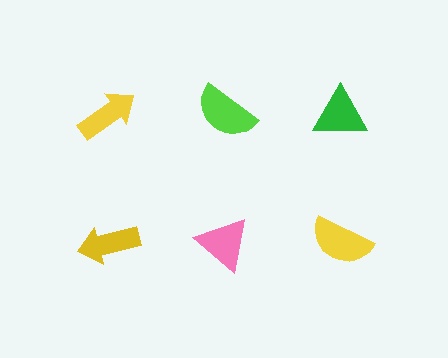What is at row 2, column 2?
A pink triangle.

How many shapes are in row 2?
3 shapes.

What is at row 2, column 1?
A yellow arrow.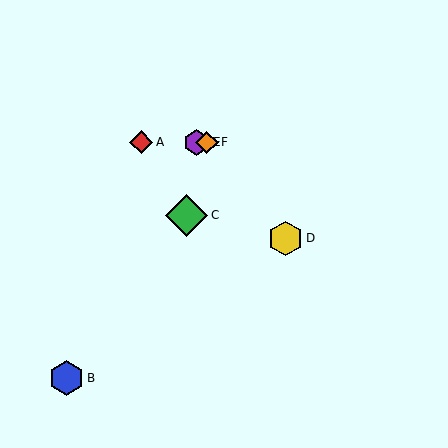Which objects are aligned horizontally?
Objects A, E, F are aligned horizontally.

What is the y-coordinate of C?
Object C is at y≈215.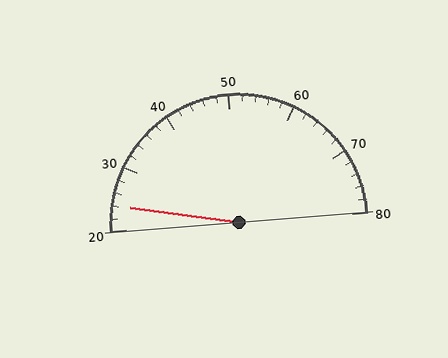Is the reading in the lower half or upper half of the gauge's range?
The reading is in the lower half of the range (20 to 80).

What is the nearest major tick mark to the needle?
The nearest major tick mark is 20.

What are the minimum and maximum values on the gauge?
The gauge ranges from 20 to 80.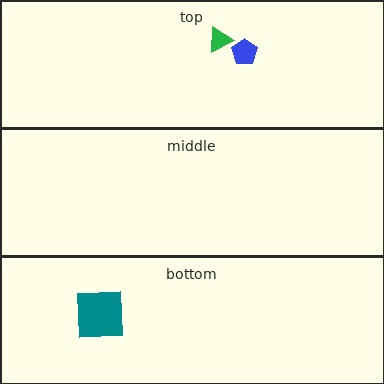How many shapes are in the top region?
2.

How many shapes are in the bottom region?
1.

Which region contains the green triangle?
The top region.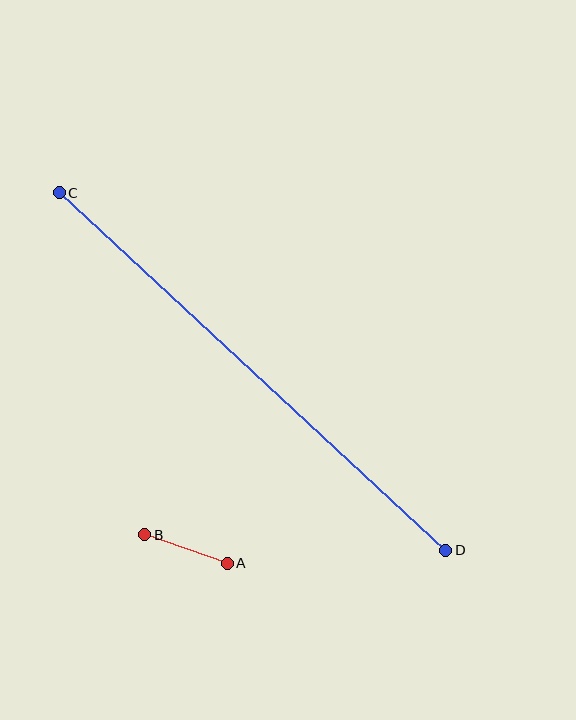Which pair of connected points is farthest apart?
Points C and D are farthest apart.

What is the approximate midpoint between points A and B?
The midpoint is at approximately (186, 549) pixels.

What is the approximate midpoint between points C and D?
The midpoint is at approximately (252, 372) pixels.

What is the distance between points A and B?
The distance is approximately 87 pixels.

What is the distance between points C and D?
The distance is approximately 527 pixels.